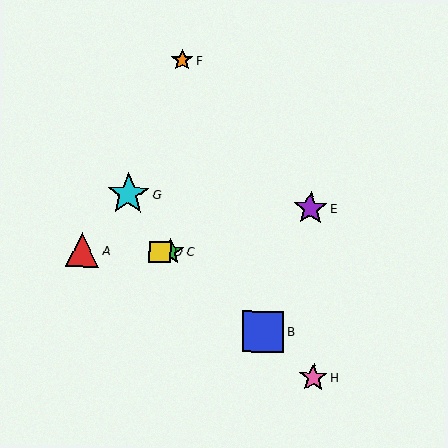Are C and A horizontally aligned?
Yes, both are at y≈252.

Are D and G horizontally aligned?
No, D is at y≈252 and G is at y≈194.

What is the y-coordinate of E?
Object E is at y≈208.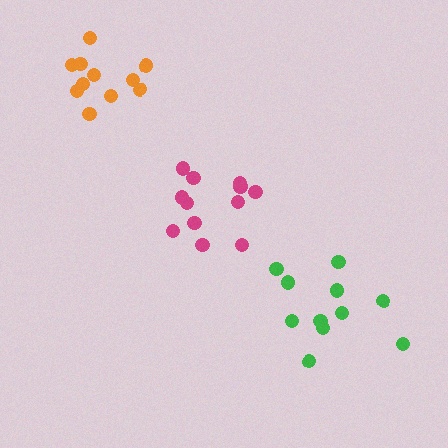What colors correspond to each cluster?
The clusters are colored: magenta, orange, green.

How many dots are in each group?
Group 1: 12 dots, Group 2: 11 dots, Group 3: 11 dots (34 total).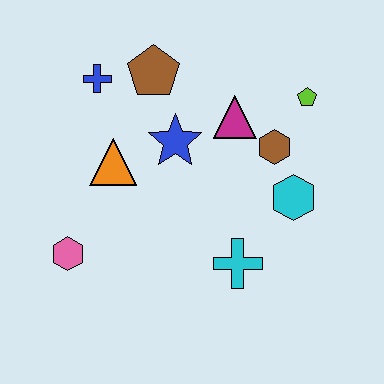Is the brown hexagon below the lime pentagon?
Yes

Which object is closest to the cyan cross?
The cyan hexagon is closest to the cyan cross.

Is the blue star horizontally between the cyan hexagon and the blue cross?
Yes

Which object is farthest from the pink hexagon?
The lime pentagon is farthest from the pink hexagon.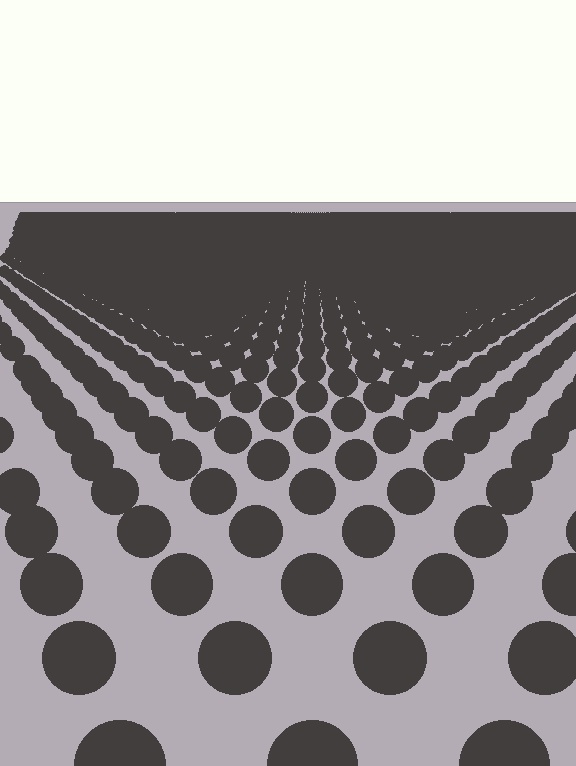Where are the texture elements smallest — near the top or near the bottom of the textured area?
Near the top.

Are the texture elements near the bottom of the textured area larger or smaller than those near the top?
Larger. Near the bottom, elements are closer to the viewer and appear at a bigger on-screen size.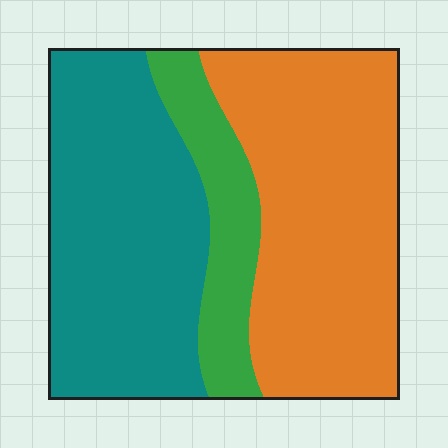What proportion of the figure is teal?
Teal takes up between a third and a half of the figure.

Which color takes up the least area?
Green, at roughly 15%.